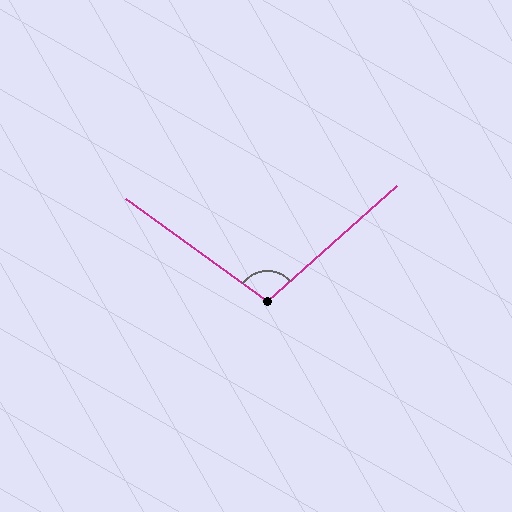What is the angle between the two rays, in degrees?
Approximately 102 degrees.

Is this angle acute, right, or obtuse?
It is obtuse.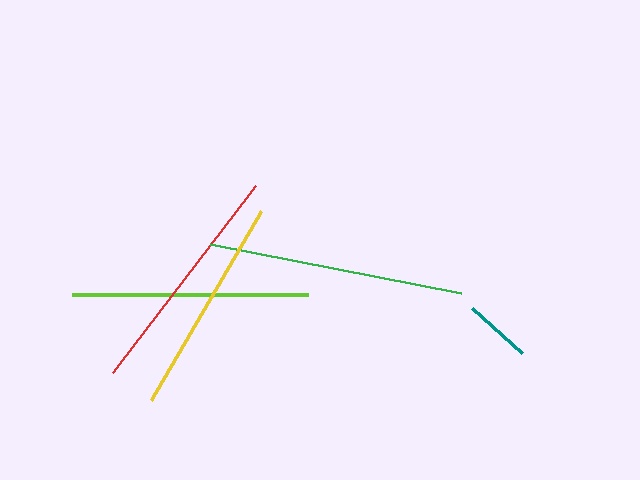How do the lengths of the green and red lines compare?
The green and red lines are approximately the same length.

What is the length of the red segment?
The red segment is approximately 235 pixels long.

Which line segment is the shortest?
The teal line is the shortest at approximately 68 pixels.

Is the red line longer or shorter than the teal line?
The red line is longer than the teal line.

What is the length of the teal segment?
The teal segment is approximately 68 pixels long.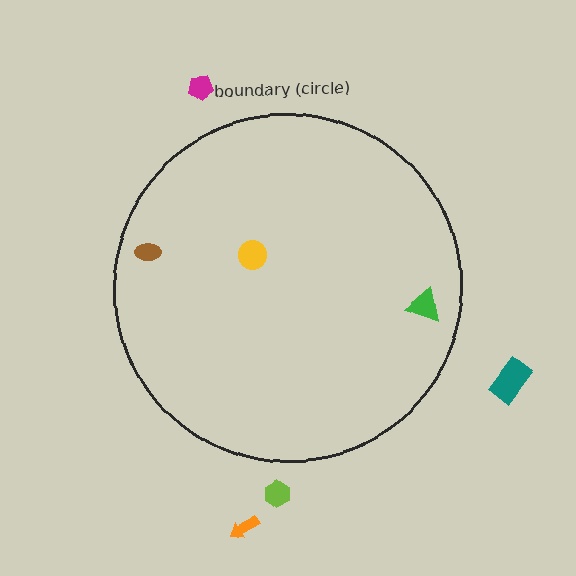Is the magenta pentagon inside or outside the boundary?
Outside.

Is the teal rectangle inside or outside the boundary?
Outside.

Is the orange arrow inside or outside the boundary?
Outside.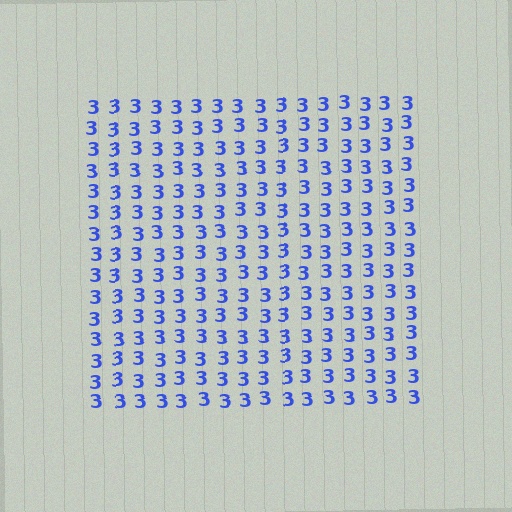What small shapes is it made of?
It is made of small digit 3's.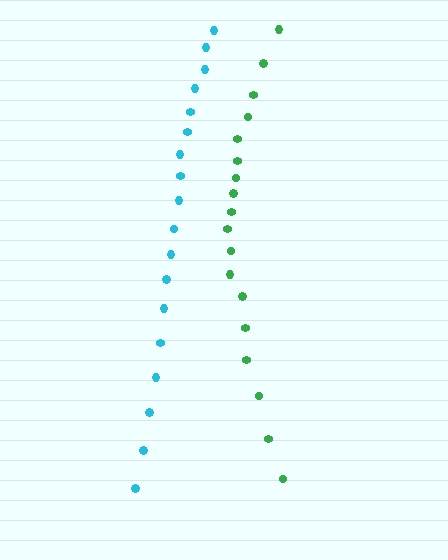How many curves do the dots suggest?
There are 2 distinct paths.